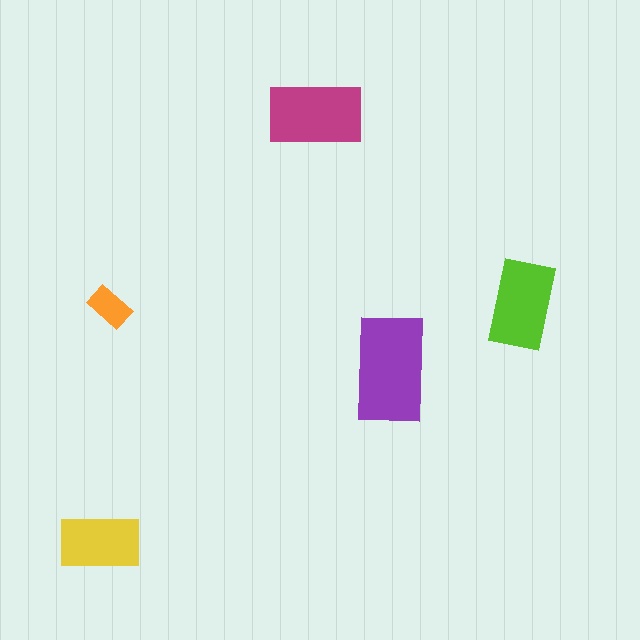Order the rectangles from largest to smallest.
the purple one, the magenta one, the lime one, the yellow one, the orange one.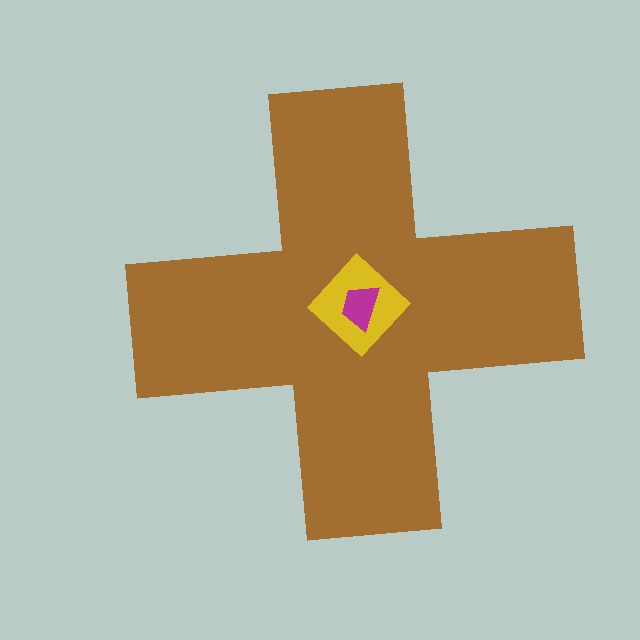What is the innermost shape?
The magenta trapezoid.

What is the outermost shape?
The brown cross.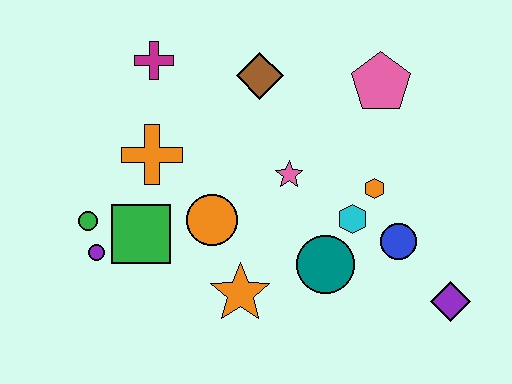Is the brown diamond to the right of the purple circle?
Yes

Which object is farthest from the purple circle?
The purple diamond is farthest from the purple circle.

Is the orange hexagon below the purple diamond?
No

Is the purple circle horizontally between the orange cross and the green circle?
Yes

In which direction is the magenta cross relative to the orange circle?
The magenta cross is above the orange circle.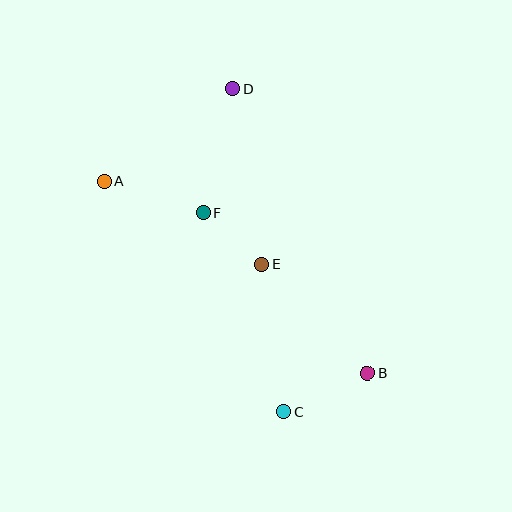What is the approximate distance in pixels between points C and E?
The distance between C and E is approximately 149 pixels.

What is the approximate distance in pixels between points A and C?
The distance between A and C is approximately 292 pixels.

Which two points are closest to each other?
Points E and F are closest to each other.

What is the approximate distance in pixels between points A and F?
The distance between A and F is approximately 104 pixels.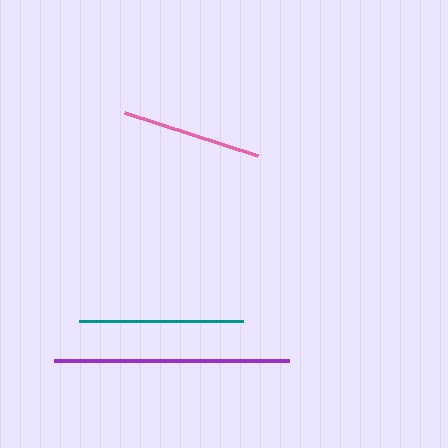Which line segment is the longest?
The purple line is the longest at approximately 235 pixels.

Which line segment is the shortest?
The pink line is the shortest at approximately 140 pixels.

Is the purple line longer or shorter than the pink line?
The purple line is longer than the pink line.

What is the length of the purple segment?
The purple segment is approximately 235 pixels long.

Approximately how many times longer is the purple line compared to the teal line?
The purple line is approximately 1.4 times the length of the teal line.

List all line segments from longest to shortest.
From longest to shortest: purple, teal, pink.